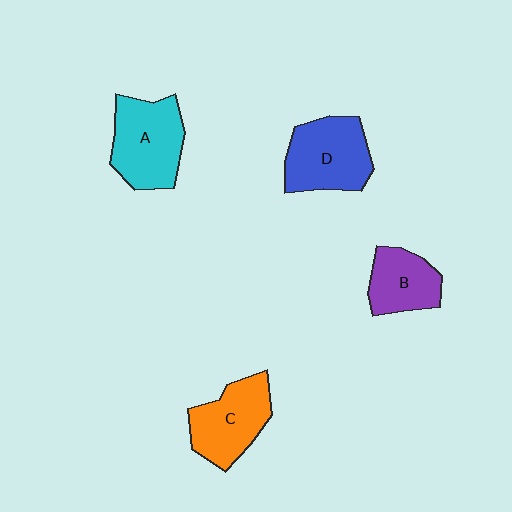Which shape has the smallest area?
Shape B (purple).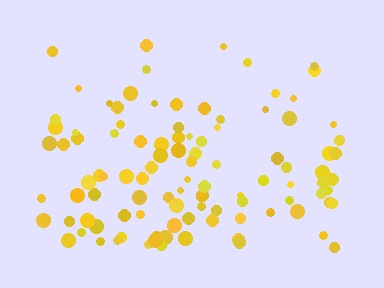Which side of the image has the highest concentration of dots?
The bottom.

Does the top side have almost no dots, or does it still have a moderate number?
Still a moderate number, just noticeably fewer than the bottom.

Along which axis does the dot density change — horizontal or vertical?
Vertical.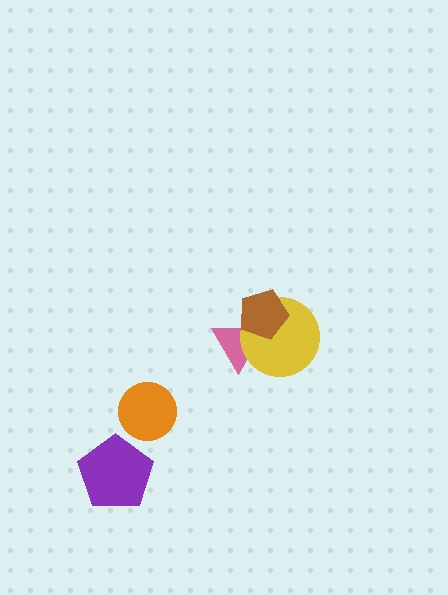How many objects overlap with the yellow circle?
2 objects overlap with the yellow circle.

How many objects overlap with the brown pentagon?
2 objects overlap with the brown pentagon.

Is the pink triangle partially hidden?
Yes, it is partially covered by another shape.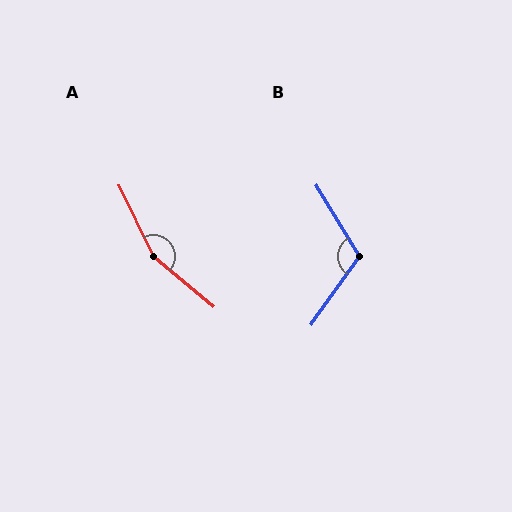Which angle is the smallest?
B, at approximately 113 degrees.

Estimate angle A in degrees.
Approximately 156 degrees.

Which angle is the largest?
A, at approximately 156 degrees.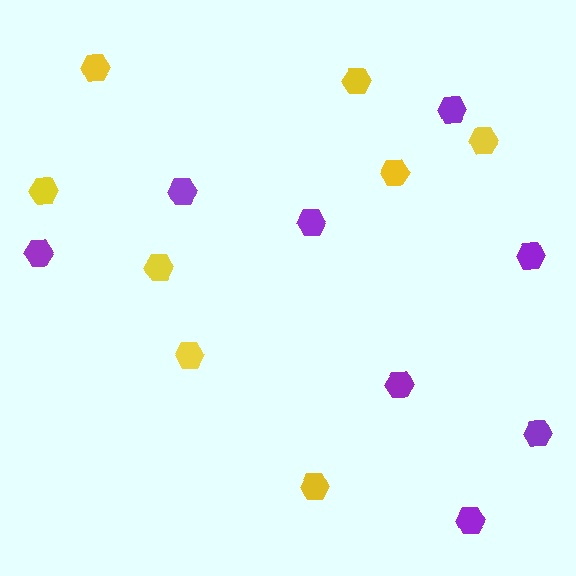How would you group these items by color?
There are 2 groups: one group of yellow hexagons (8) and one group of purple hexagons (8).